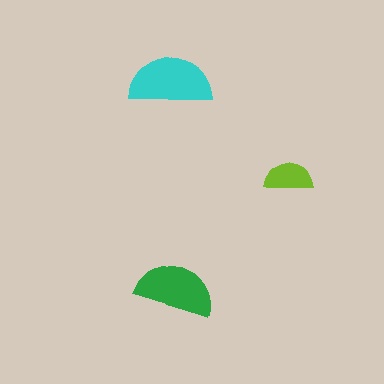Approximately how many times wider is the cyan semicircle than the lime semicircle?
About 1.5 times wider.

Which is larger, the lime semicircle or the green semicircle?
The green one.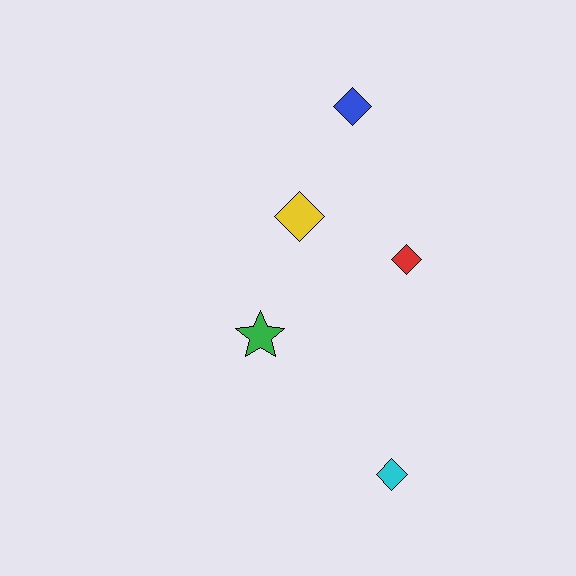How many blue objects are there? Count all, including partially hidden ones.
There is 1 blue object.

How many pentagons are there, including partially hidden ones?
There are no pentagons.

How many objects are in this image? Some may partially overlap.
There are 5 objects.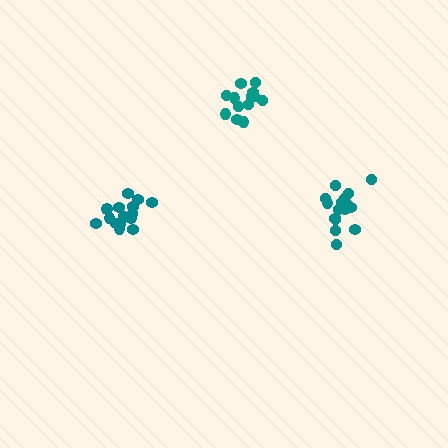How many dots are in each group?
Group 1: 16 dots, Group 2: 16 dots, Group 3: 13 dots (45 total).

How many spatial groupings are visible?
There are 3 spatial groupings.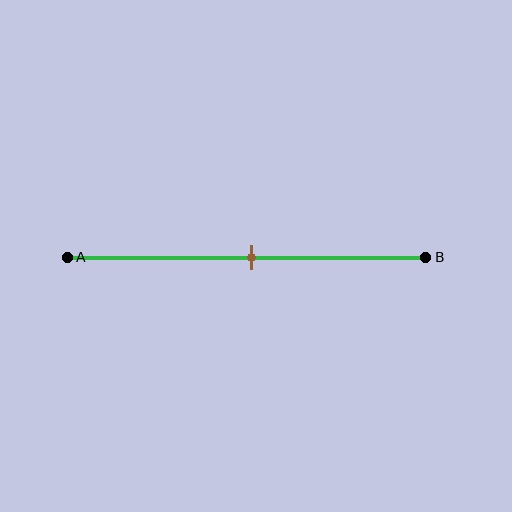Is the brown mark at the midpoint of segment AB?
Yes, the mark is approximately at the midpoint.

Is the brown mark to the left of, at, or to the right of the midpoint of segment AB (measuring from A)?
The brown mark is approximately at the midpoint of segment AB.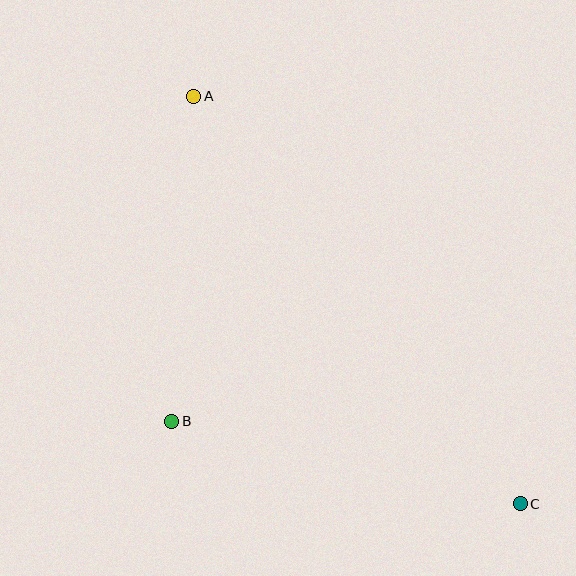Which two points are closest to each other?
Points A and B are closest to each other.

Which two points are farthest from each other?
Points A and C are farthest from each other.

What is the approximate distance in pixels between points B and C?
The distance between B and C is approximately 358 pixels.